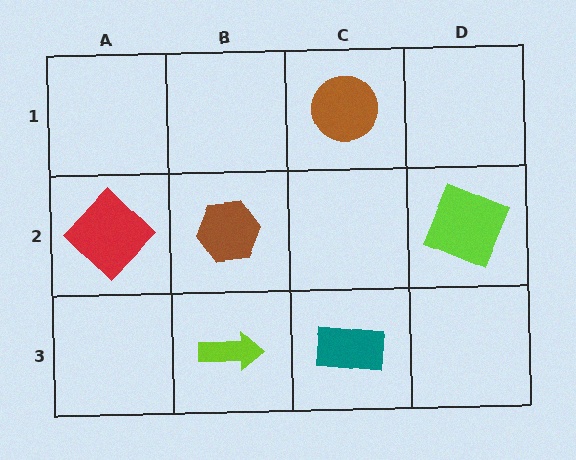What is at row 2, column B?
A brown hexagon.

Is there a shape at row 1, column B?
No, that cell is empty.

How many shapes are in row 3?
2 shapes.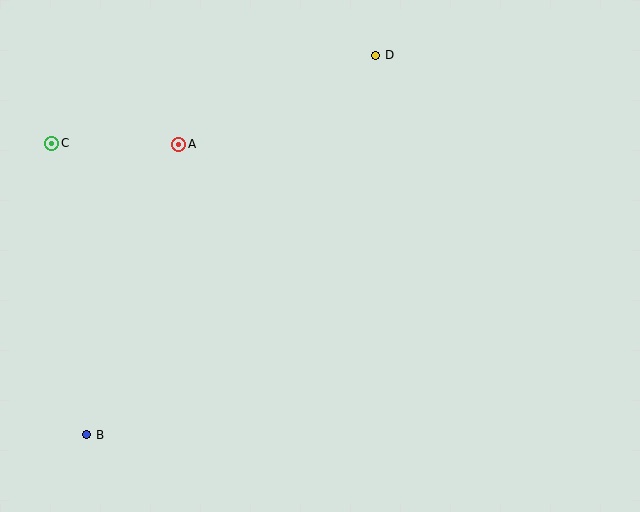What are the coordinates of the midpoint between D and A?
The midpoint between D and A is at (277, 100).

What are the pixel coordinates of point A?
Point A is at (179, 144).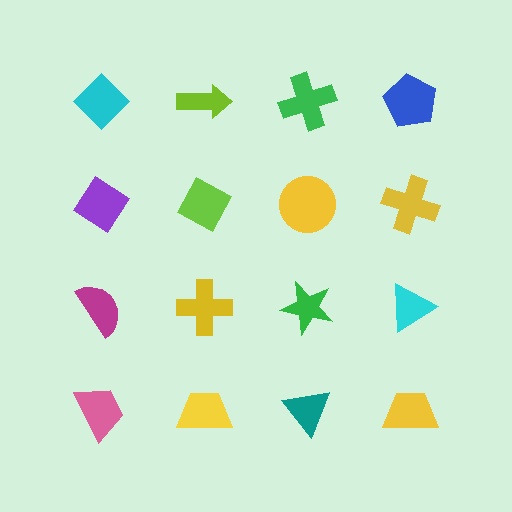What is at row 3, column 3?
A green star.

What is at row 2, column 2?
A lime diamond.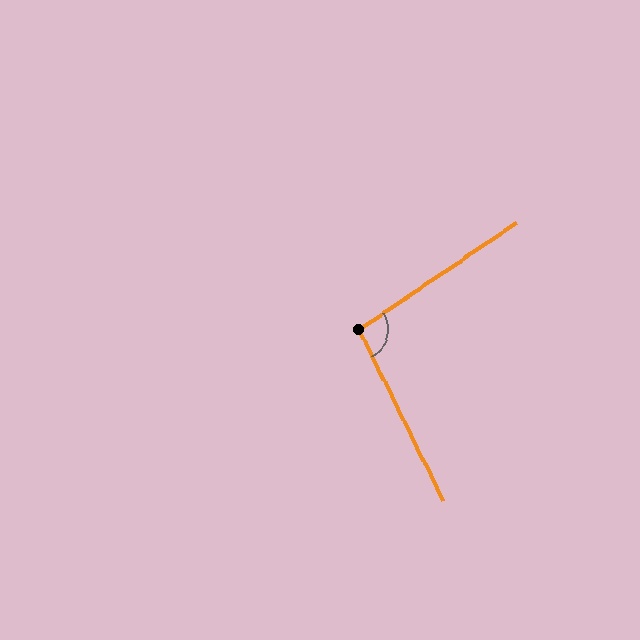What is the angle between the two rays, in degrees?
Approximately 98 degrees.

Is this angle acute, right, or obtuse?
It is obtuse.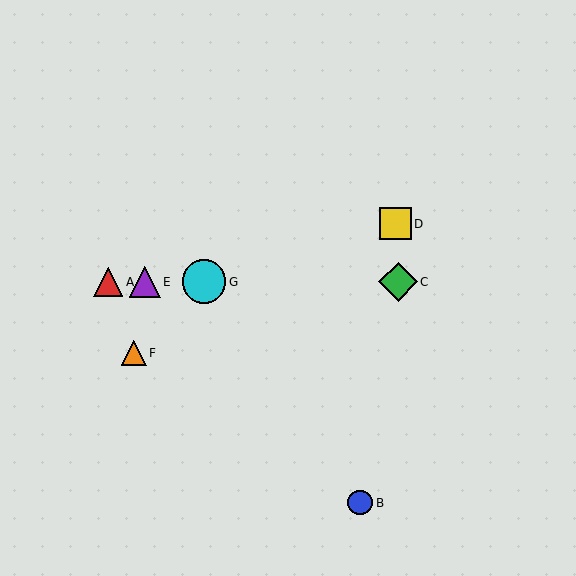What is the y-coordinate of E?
Object E is at y≈282.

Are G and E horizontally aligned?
Yes, both are at y≈282.